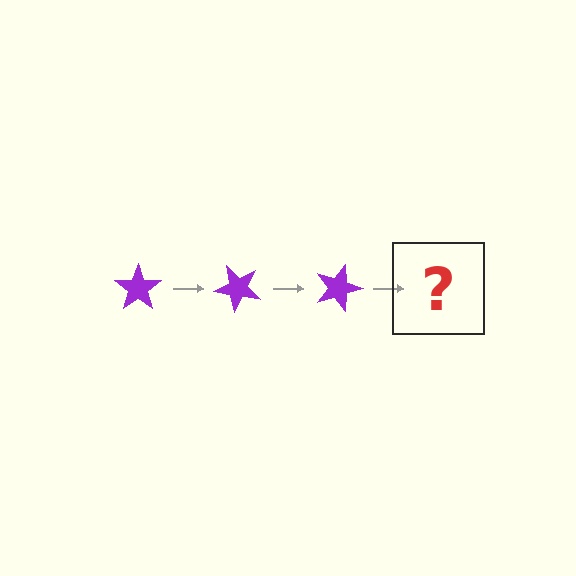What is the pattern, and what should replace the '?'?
The pattern is that the star rotates 45 degrees each step. The '?' should be a purple star rotated 135 degrees.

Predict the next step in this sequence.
The next step is a purple star rotated 135 degrees.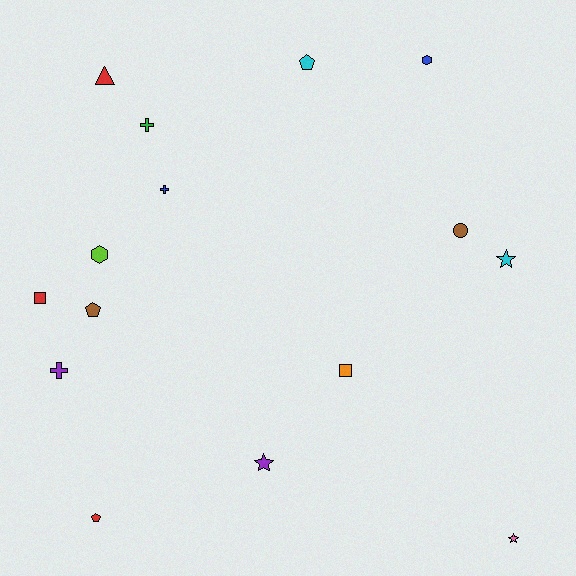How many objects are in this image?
There are 15 objects.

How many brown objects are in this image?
There are 2 brown objects.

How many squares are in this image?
There are 2 squares.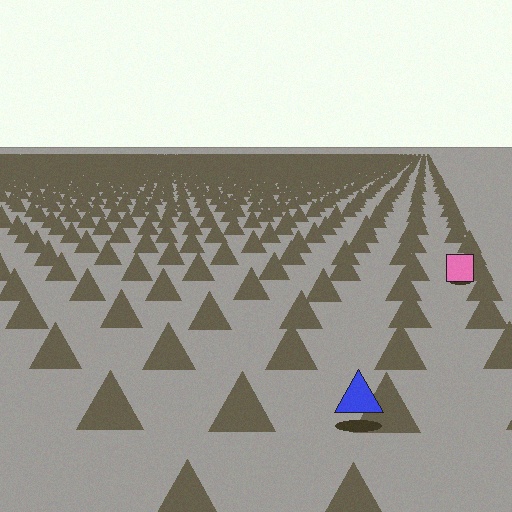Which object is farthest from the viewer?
The pink square is farthest from the viewer. It appears smaller and the ground texture around it is denser.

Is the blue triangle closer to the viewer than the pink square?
Yes. The blue triangle is closer — you can tell from the texture gradient: the ground texture is coarser near it.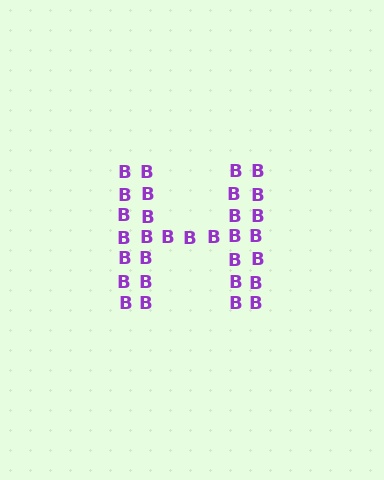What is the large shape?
The large shape is the letter H.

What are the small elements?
The small elements are letter B's.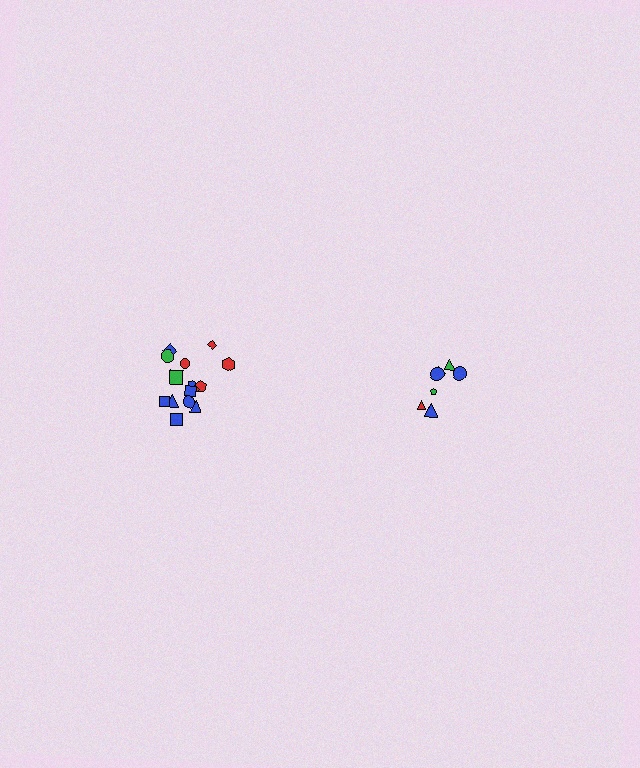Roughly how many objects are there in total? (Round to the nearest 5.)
Roughly 20 objects in total.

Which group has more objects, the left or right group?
The left group.